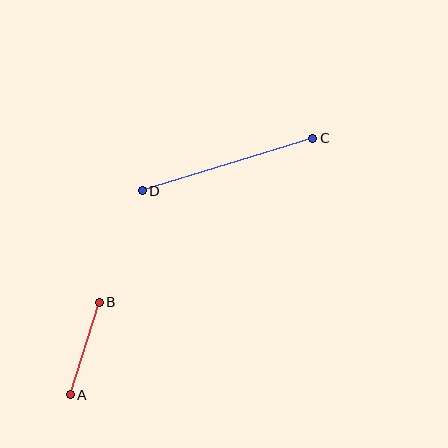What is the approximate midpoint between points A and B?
The midpoint is at approximately (85, 348) pixels.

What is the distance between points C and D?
The distance is approximately 178 pixels.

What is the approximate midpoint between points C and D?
The midpoint is at approximately (227, 164) pixels.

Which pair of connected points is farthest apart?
Points C and D are farthest apart.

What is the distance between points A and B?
The distance is approximately 97 pixels.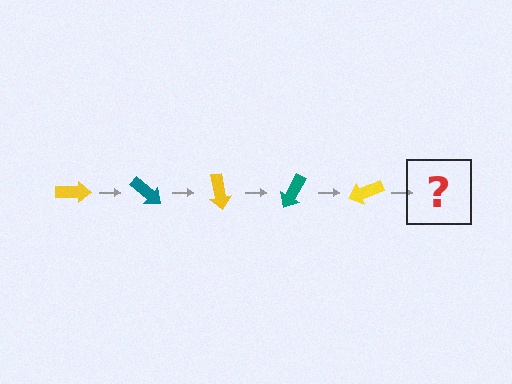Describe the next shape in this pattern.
It should be a teal arrow, rotated 200 degrees from the start.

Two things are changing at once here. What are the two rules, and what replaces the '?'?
The two rules are that it rotates 40 degrees each step and the color cycles through yellow and teal. The '?' should be a teal arrow, rotated 200 degrees from the start.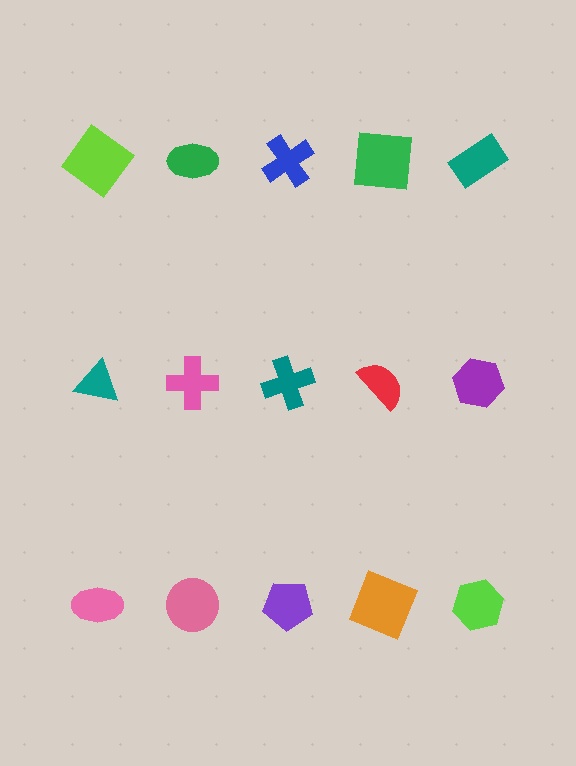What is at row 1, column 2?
A green ellipse.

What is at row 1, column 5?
A teal rectangle.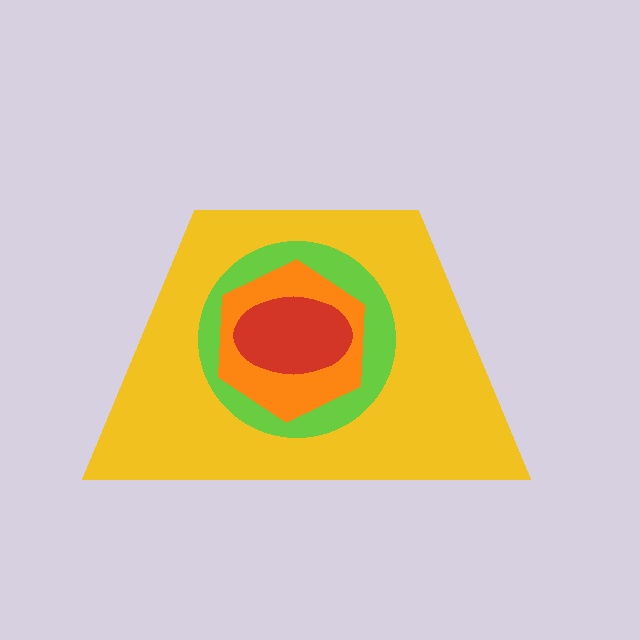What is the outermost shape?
The yellow trapezoid.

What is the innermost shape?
The red ellipse.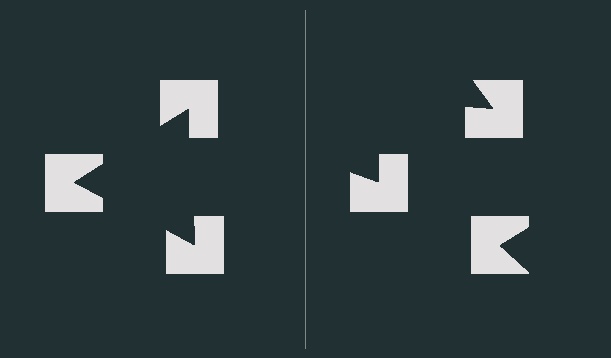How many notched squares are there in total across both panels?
6 — 3 on each side.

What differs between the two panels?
The notched squares are positioned identically on both sides; only the wedge orientations differ. On the left they align to a triangle; on the right they are misaligned.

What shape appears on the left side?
An illusory triangle.